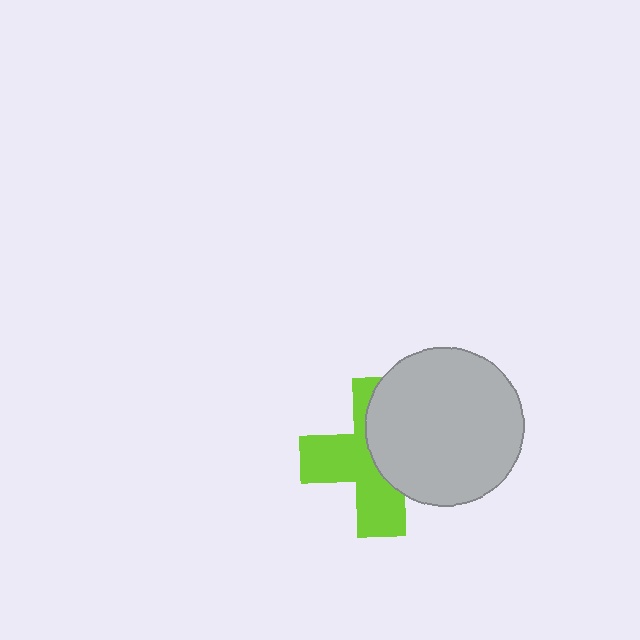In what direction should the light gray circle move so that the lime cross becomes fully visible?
The light gray circle should move right. That is the shortest direction to clear the overlap and leave the lime cross fully visible.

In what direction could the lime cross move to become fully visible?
The lime cross could move left. That would shift it out from behind the light gray circle entirely.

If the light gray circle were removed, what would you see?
You would see the complete lime cross.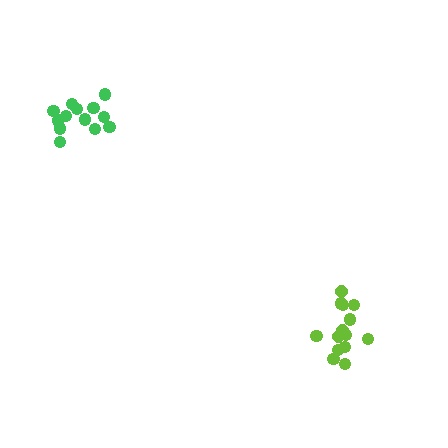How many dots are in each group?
Group 1: 14 dots, Group 2: 13 dots (27 total).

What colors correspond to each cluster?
The clusters are colored: lime, green.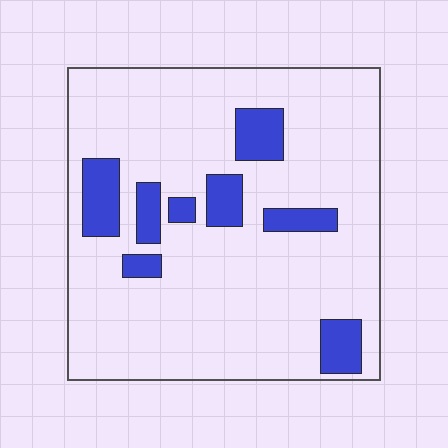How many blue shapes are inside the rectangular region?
8.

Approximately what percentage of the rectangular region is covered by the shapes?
Approximately 15%.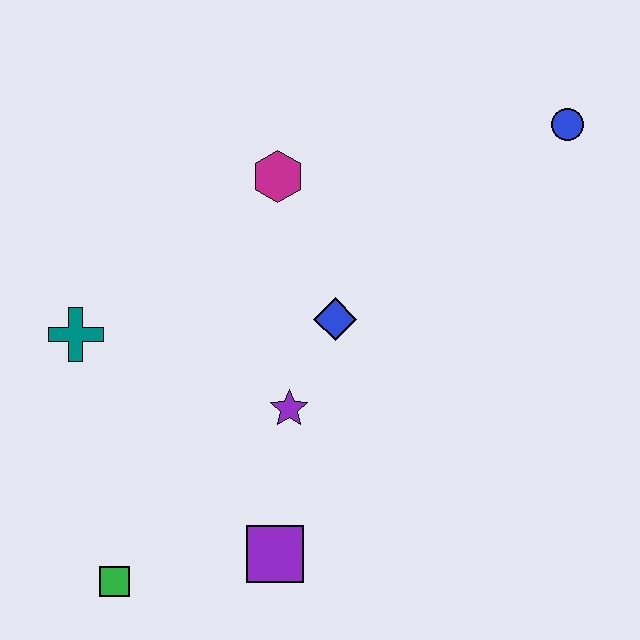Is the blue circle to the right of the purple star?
Yes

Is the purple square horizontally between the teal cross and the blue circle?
Yes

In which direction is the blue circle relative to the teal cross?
The blue circle is to the right of the teal cross.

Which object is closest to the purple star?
The blue diamond is closest to the purple star.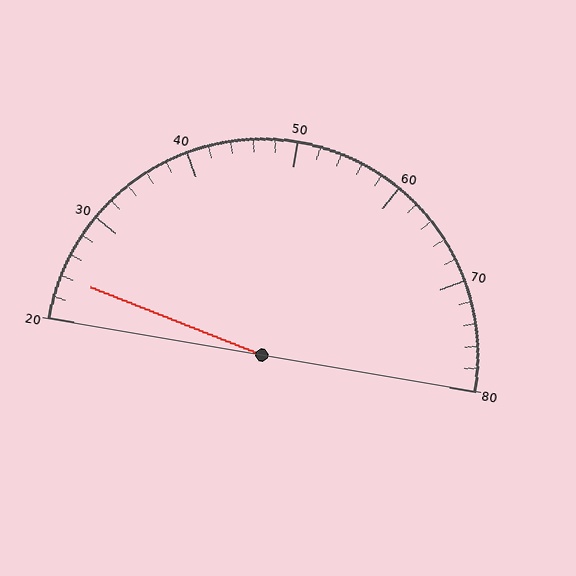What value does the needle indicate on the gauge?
The needle indicates approximately 24.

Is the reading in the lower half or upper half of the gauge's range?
The reading is in the lower half of the range (20 to 80).